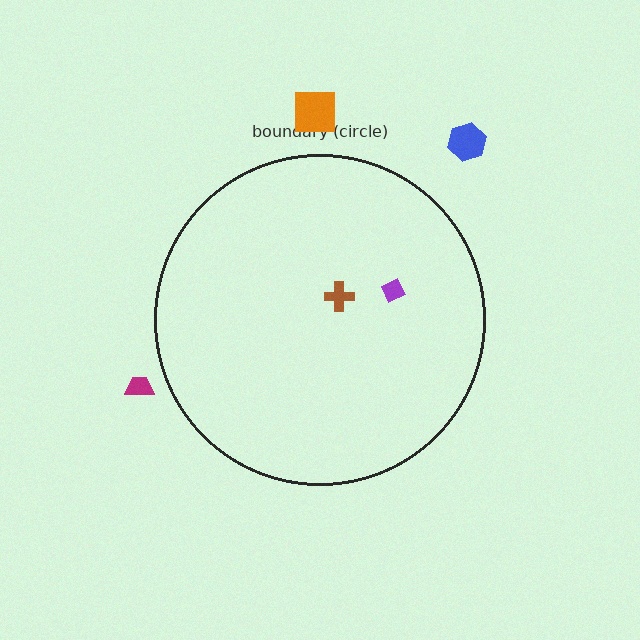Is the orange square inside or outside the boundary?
Outside.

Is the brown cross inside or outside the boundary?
Inside.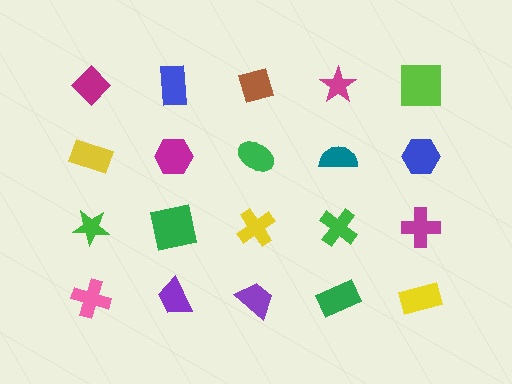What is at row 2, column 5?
A blue hexagon.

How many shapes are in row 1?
5 shapes.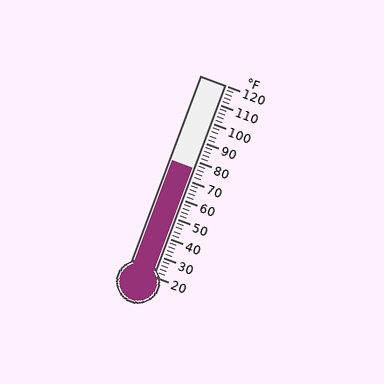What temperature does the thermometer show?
The thermometer shows approximately 76°F.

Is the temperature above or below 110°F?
The temperature is below 110°F.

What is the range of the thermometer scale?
The thermometer scale ranges from 20°F to 120°F.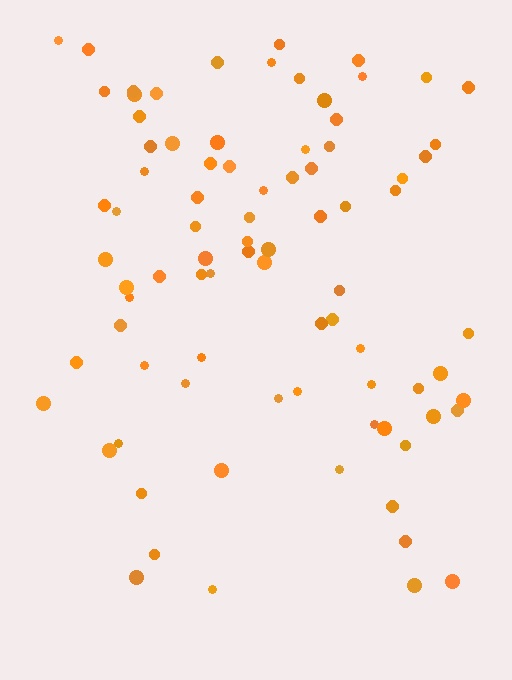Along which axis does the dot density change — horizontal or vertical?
Vertical.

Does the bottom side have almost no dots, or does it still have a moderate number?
Still a moderate number, just noticeably fewer than the top.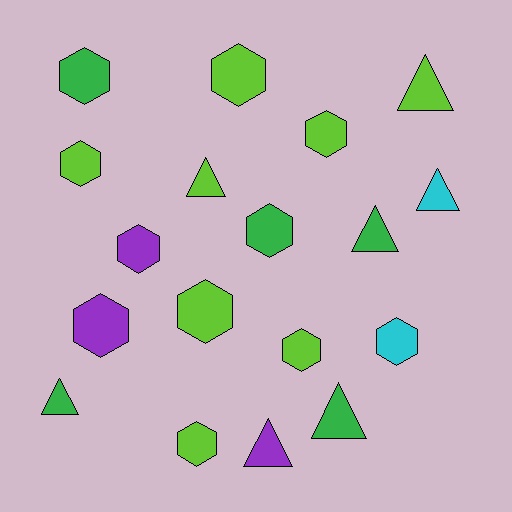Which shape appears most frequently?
Hexagon, with 11 objects.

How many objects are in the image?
There are 18 objects.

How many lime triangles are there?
There are 2 lime triangles.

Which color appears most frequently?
Lime, with 8 objects.